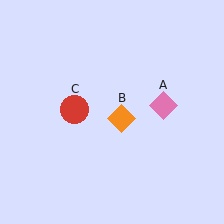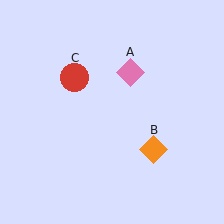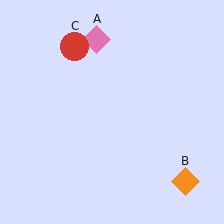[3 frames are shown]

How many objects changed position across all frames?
3 objects changed position: pink diamond (object A), orange diamond (object B), red circle (object C).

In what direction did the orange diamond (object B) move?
The orange diamond (object B) moved down and to the right.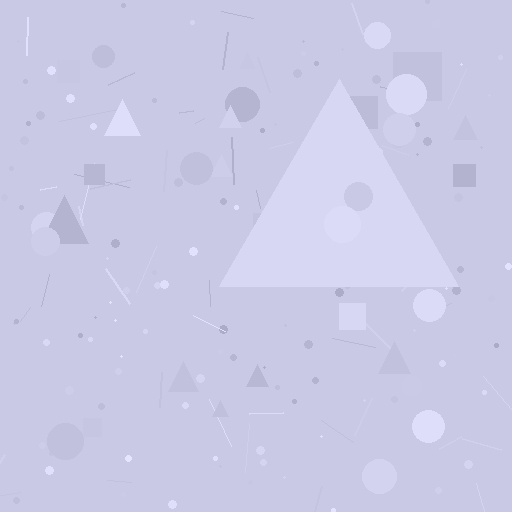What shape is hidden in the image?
A triangle is hidden in the image.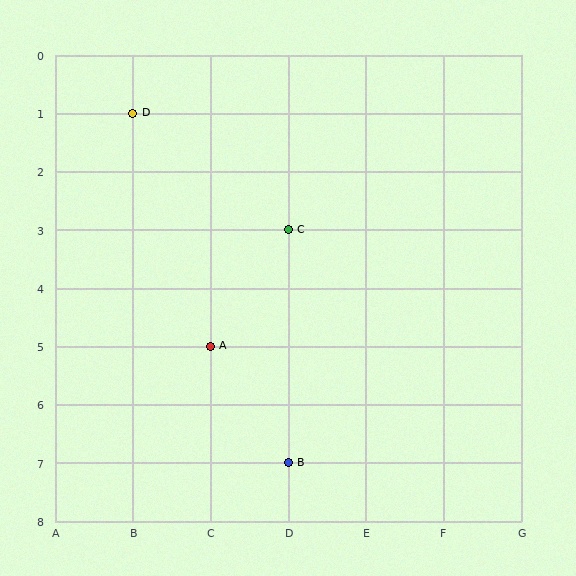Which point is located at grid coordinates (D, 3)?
Point C is at (D, 3).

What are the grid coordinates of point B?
Point B is at grid coordinates (D, 7).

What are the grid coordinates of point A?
Point A is at grid coordinates (C, 5).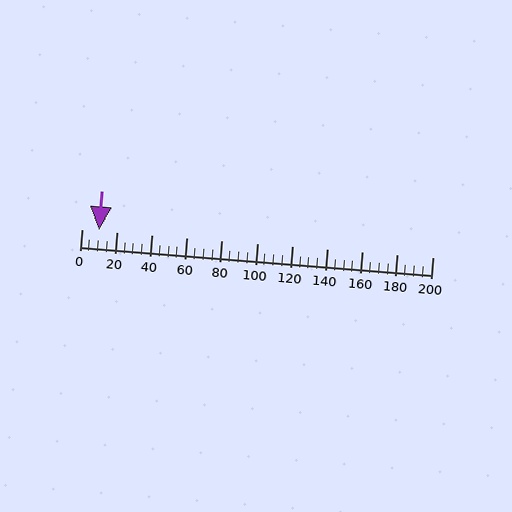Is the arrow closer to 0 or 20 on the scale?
The arrow is closer to 20.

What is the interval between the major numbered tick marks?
The major tick marks are spaced 20 units apart.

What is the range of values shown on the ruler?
The ruler shows values from 0 to 200.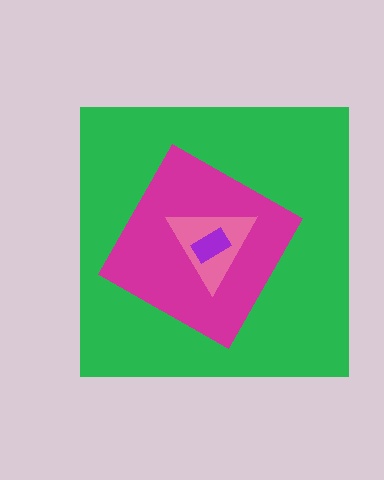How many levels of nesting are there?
4.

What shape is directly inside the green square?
The magenta diamond.